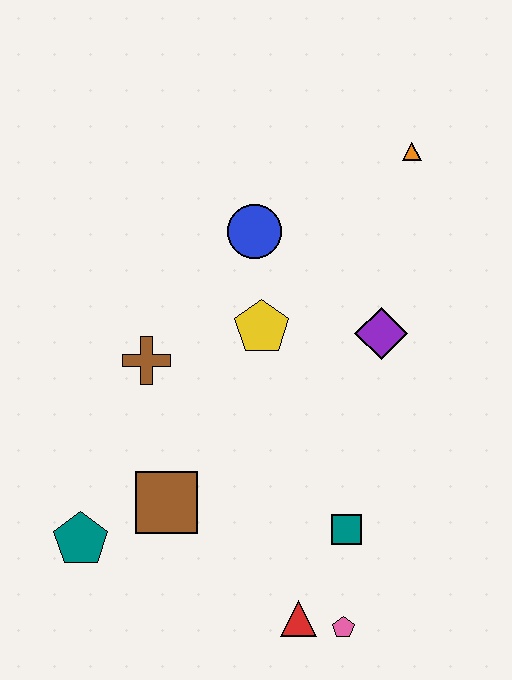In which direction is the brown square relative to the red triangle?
The brown square is to the left of the red triangle.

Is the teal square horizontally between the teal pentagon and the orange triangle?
Yes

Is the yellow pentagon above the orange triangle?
No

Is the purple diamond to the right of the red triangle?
Yes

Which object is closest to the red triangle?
The pink pentagon is closest to the red triangle.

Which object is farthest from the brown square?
The orange triangle is farthest from the brown square.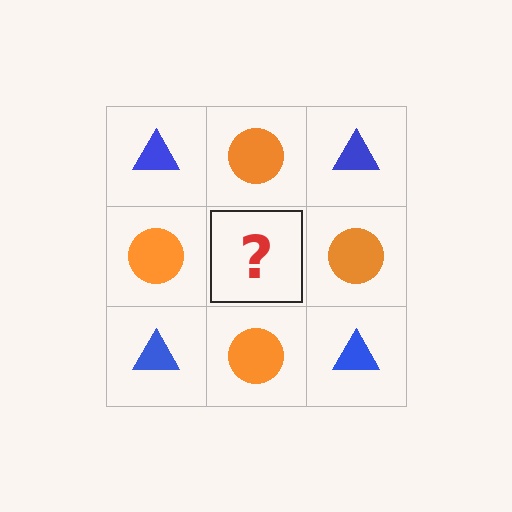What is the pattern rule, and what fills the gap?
The rule is that it alternates blue triangle and orange circle in a checkerboard pattern. The gap should be filled with a blue triangle.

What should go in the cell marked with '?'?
The missing cell should contain a blue triangle.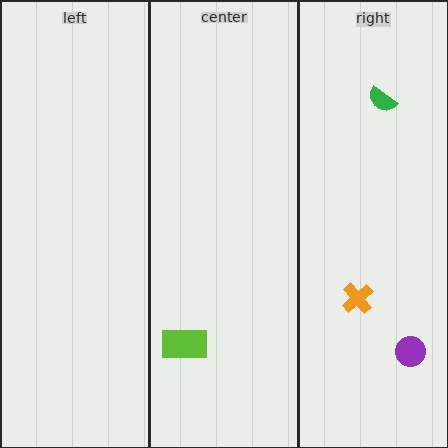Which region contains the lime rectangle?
The center region.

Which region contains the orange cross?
The right region.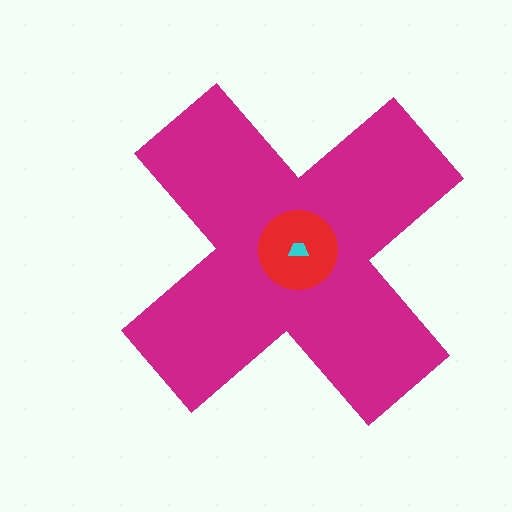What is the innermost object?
The cyan trapezoid.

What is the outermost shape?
The magenta cross.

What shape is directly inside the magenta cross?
The red circle.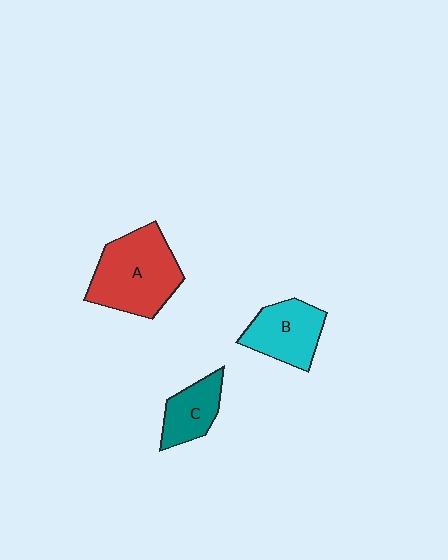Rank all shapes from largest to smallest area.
From largest to smallest: A (red), B (cyan), C (teal).